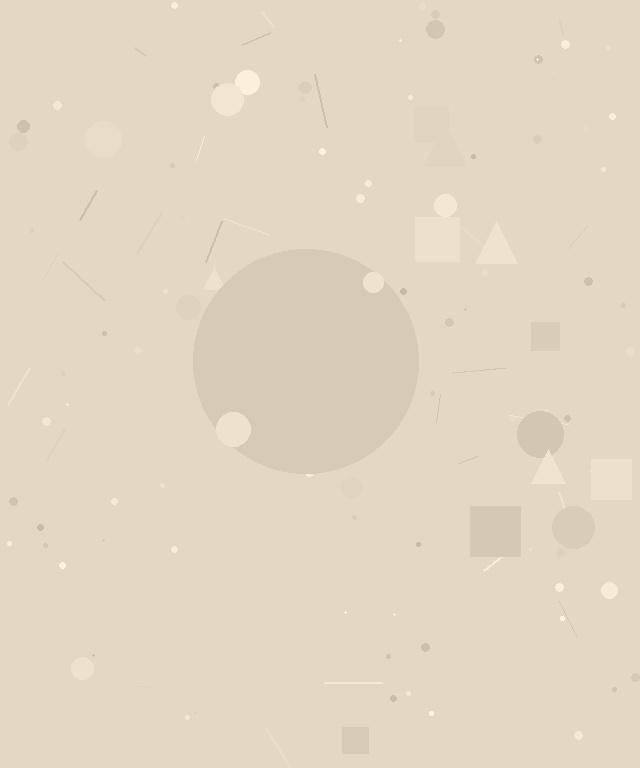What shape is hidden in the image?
A circle is hidden in the image.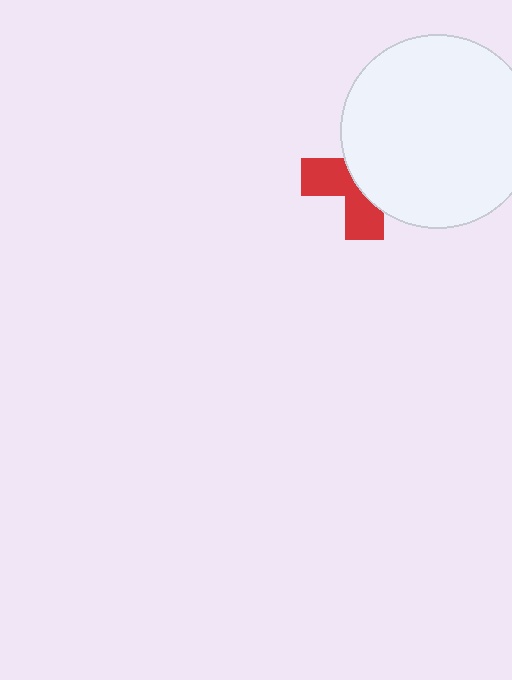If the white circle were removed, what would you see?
You would see the complete red cross.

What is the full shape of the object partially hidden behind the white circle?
The partially hidden object is a red cross.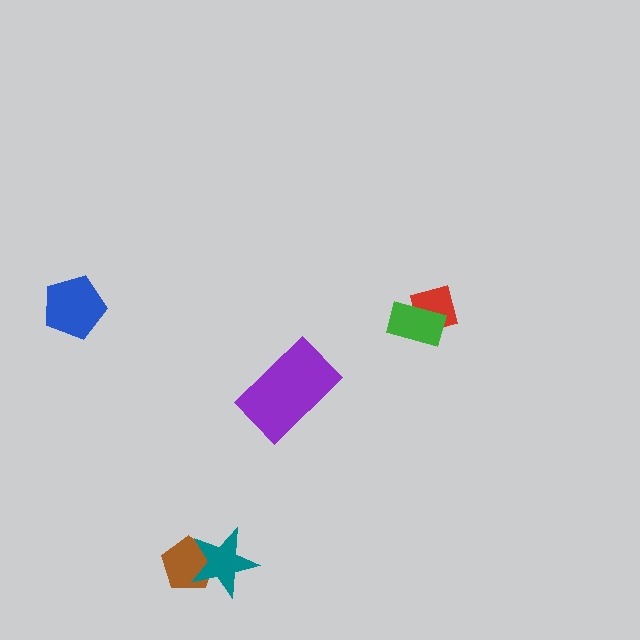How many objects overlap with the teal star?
1 object overlaps with the teal star.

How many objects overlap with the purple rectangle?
0 objects overlap with the purple rectangle.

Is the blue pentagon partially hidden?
No, no other shape covers it.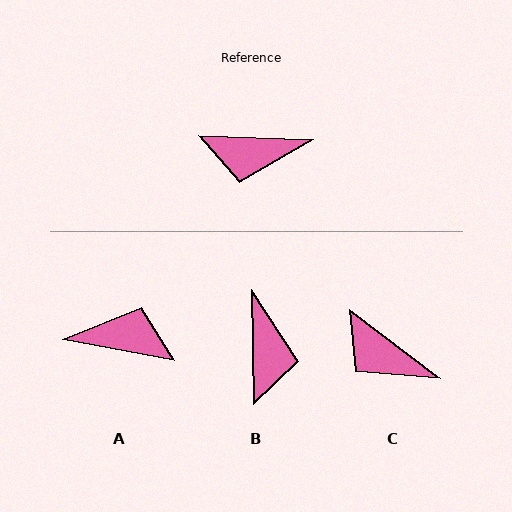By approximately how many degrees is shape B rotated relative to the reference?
Approximately 93 degrees counter-clockwise.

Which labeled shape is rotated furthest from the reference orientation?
A, about 171 degrees away.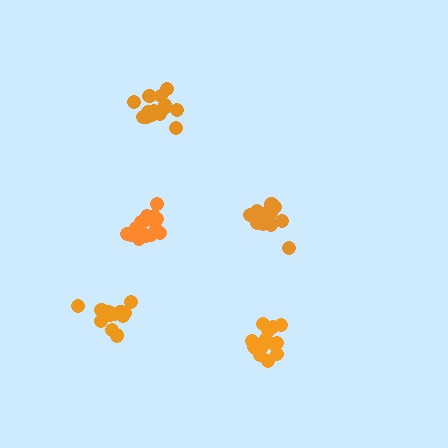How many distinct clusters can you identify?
There are 5 distinct clusters.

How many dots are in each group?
Group 1: 16 dots, Group 2: 14 dots, Group 3: 14 dots, Group 4: 18 dots, Group 5: 15 dots (77 total).